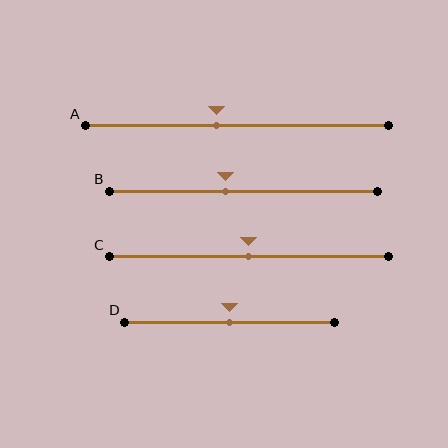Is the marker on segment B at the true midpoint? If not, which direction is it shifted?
No, the marker on segment B is shifted to the left by about 7% of the segment length.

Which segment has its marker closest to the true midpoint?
Segment C has its marker closest to the true midpoint.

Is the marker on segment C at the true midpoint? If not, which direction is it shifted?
Yes, the marker on segment C is at the true midpoint.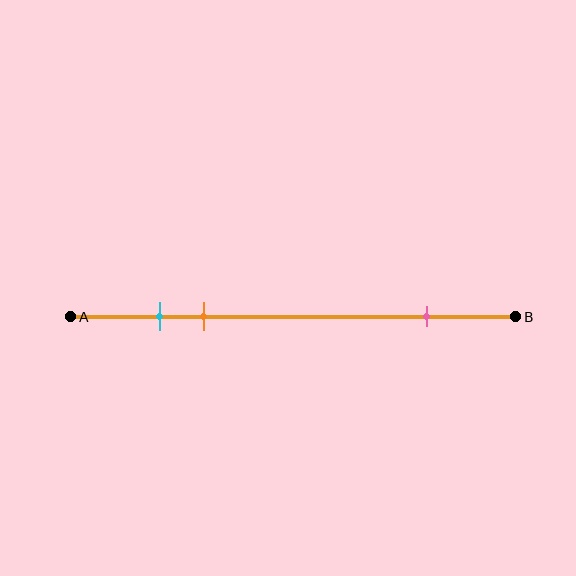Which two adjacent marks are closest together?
The cyan and orange marks are the closest adjacent pair.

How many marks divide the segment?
There are 3 marks dividing the segment.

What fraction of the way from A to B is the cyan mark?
The cyan mark is approximately 20% (0.2) of the way from A to B.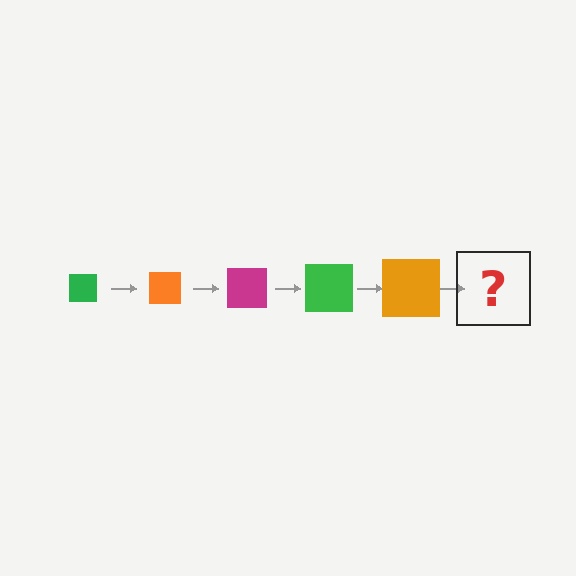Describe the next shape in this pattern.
It should be a magenta square, larger than the previous one.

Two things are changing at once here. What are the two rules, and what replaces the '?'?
The two rules are that the square grows larger each step and the color cycles through green, orange, and magenta. The '?' should be a magenta square, larger than the previous one.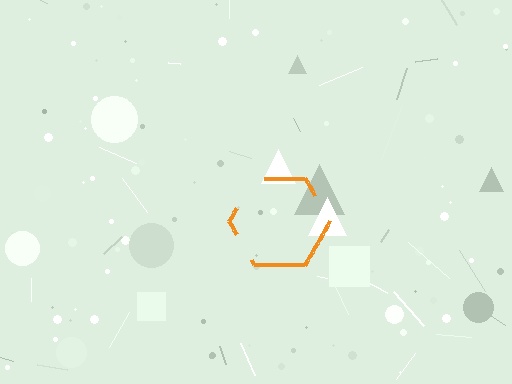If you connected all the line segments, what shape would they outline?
They would outline a hexagon.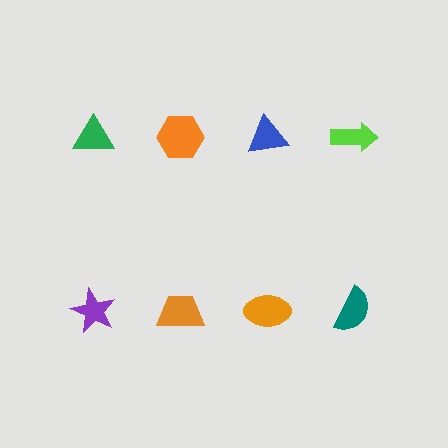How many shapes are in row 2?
4 shapes.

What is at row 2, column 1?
A purple star.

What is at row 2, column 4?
A teal semicircle.